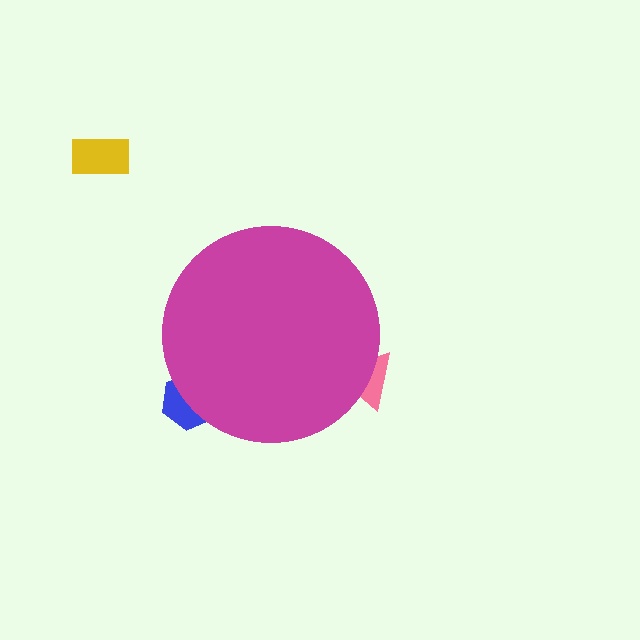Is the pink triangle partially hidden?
Yes, the pink triangle is partially hidden behind the magenta circle.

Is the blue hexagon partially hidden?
Yes, the blue hexagon is partially hidden behind the magenta circle.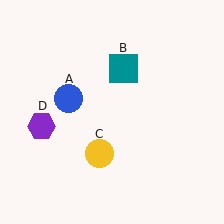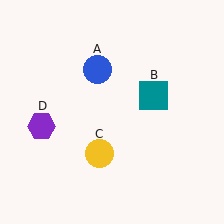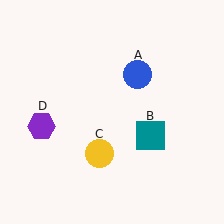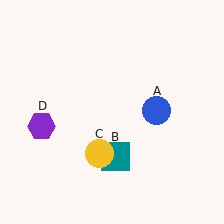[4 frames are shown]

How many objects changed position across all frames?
2 objects changed position: blue circle (object A), teal square (object B).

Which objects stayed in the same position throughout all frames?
Yellow circle (object C) and purple hexagon (object D) remained stationary.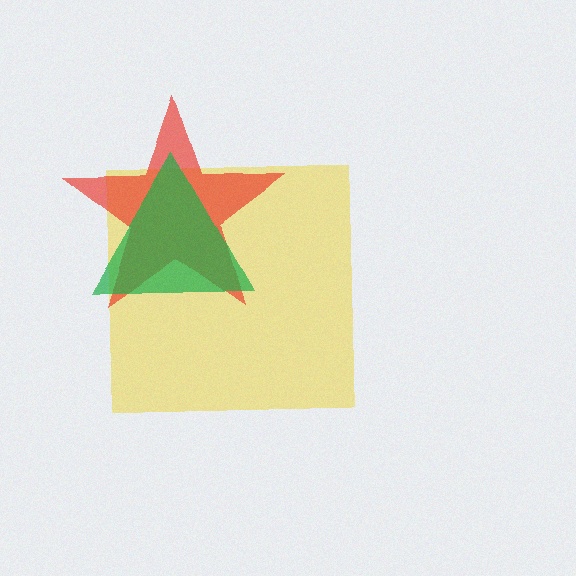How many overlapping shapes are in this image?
There are 3 overlapping shapes in the image.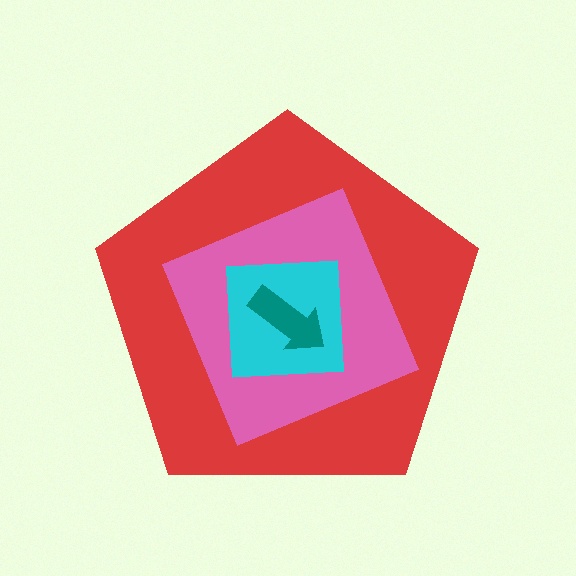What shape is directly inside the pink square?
The cyan square.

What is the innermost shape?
The teal arrow.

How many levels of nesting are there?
4.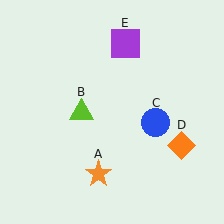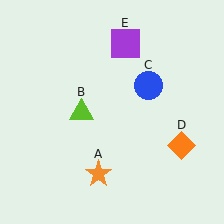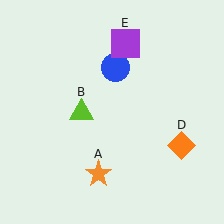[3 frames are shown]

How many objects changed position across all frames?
1 object changed position: blue circle (object C).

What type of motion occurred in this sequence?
The blue circle (object C) rotated counterclockwise around the center of the scene.